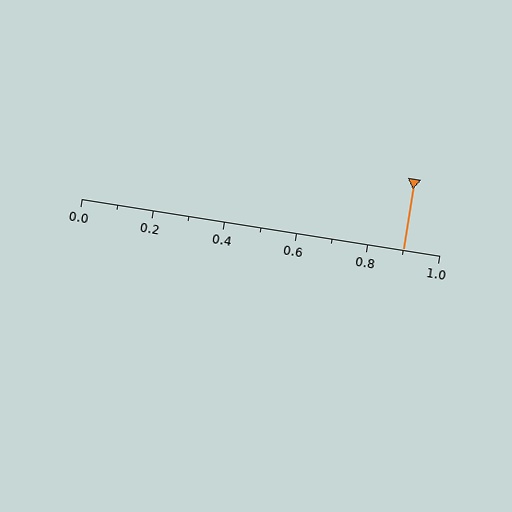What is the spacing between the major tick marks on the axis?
The major ticks are spaced 0.2 apart.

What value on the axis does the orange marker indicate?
The marker indicates approximately 0.9.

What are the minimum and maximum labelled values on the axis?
The axis runs from 0.0 to 1.0.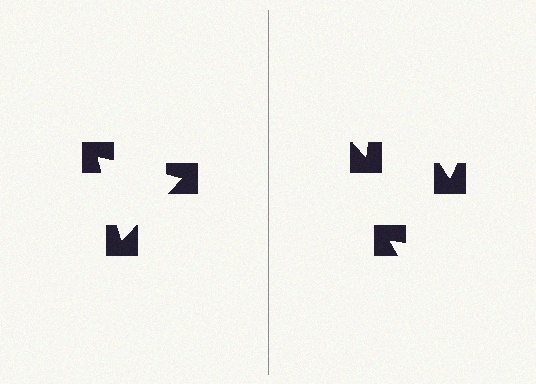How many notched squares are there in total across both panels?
6 — 3 on each side.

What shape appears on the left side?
An illusory triangle.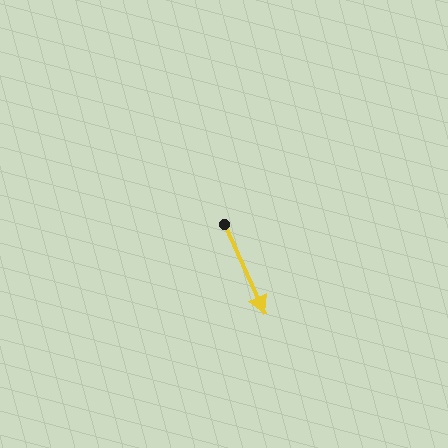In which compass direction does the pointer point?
Southeast.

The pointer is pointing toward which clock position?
Roughly 5 o'clock.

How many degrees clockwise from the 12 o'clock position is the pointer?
Approximately 156 degrees.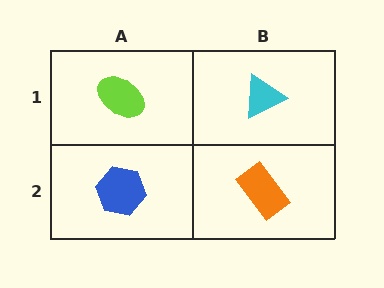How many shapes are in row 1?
2 shapes.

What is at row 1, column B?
A cyan triangle.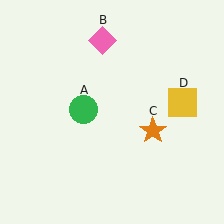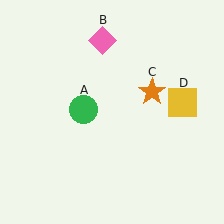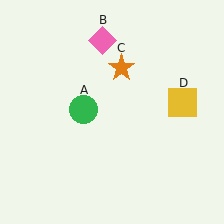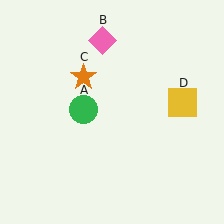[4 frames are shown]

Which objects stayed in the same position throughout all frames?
Green circle (object A) and pink diamond (object B) and yellow square (object D) remained stationary.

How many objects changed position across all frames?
1 object changed position: orange star (object C).